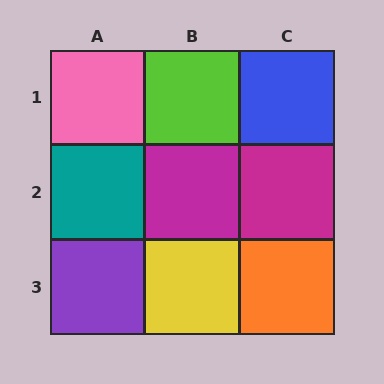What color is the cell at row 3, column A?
Purple.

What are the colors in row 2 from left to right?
Teal, magenta, magenta.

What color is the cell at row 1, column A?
Pink.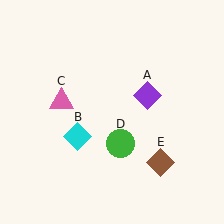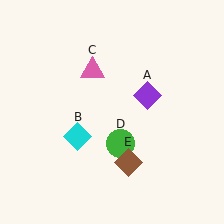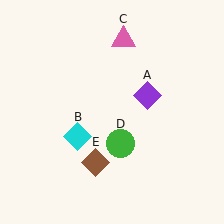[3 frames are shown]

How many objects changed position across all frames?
2 objects changed position: pink triangle (object C), brown diamond (object E).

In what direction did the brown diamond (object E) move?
The brown diamond (object E) moved left.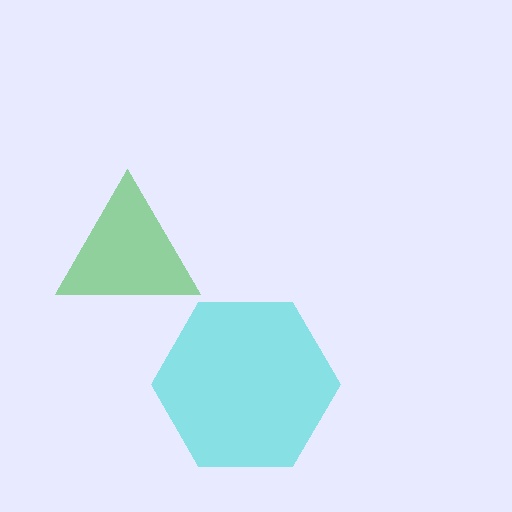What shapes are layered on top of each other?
The layered shapes are: a green triangle, a cyan hexagon.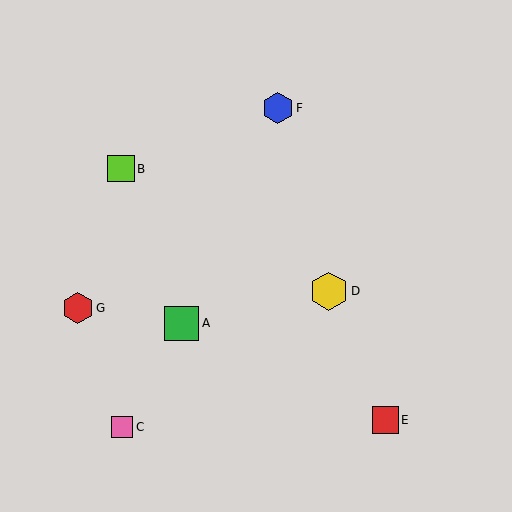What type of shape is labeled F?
Shape F is a blue hexagon.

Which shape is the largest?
The yellow hexagon (labeled D) is the largest.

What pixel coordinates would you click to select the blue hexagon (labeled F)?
Click at (278, 108) to select the blue hexagon F.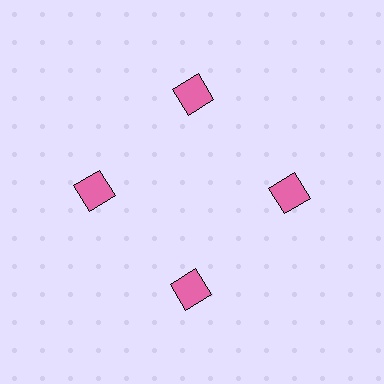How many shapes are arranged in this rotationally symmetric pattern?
There are 4 shapes, arranged in 4 groups of 1.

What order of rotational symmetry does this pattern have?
This pattern has 4-fold rotational symmetry.